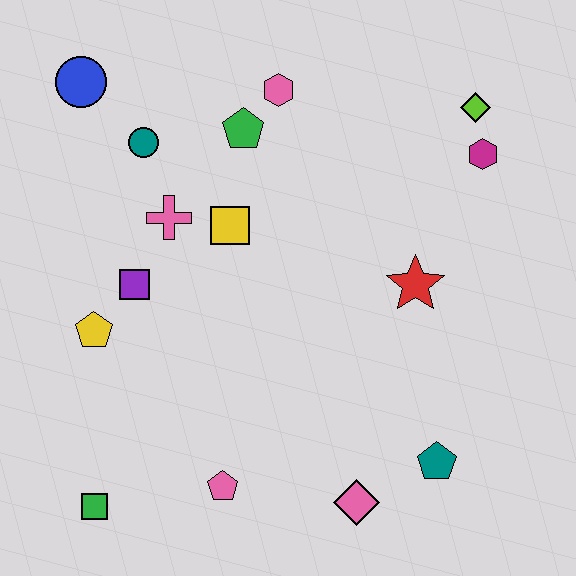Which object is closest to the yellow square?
The pink cross is closest to the yellow square.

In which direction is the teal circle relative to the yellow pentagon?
The teal circle is above the yellow pentagon.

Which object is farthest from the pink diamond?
The blue circle is farthest from the pink diamond.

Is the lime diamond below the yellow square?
No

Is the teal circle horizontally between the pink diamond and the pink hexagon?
No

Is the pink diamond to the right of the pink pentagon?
Yes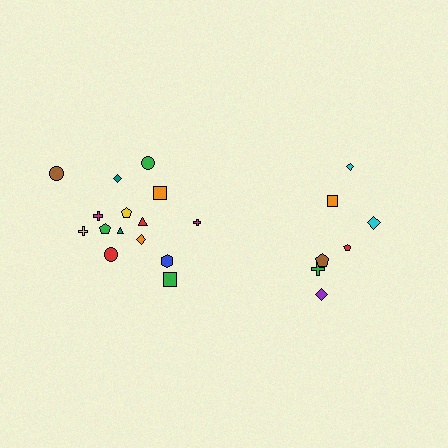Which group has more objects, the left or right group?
The left group.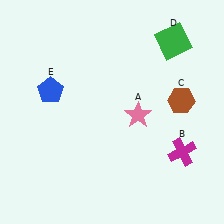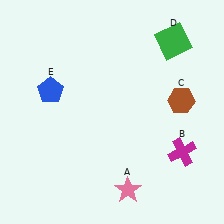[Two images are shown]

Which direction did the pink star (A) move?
The pink star (A) moved down.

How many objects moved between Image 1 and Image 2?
1 object moved between the two images.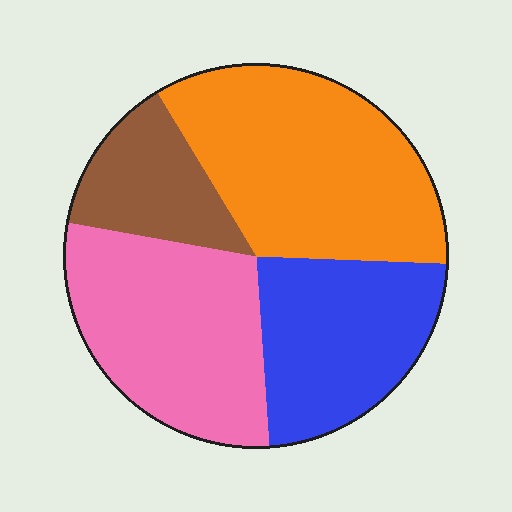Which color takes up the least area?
Brown, at roughly 15%.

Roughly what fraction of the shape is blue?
Blue covers 23% of the shape.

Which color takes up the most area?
Orange, at roughly 35%.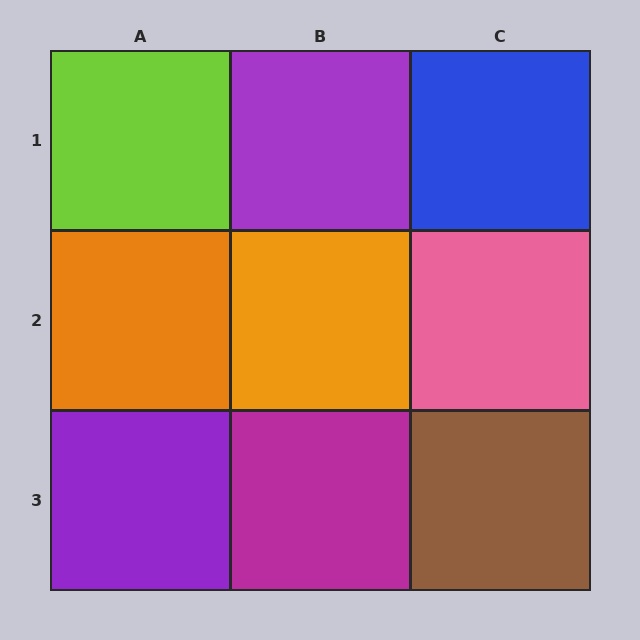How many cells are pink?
1 cell is pink.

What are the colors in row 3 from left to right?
Purple, magenta, brown.